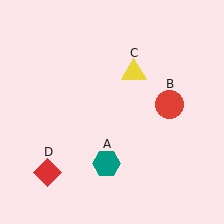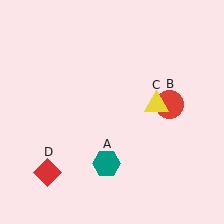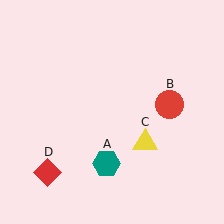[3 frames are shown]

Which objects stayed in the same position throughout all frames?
Teal hexagon (object A) and red circle (object B) and red diamond (object D) remained stationary.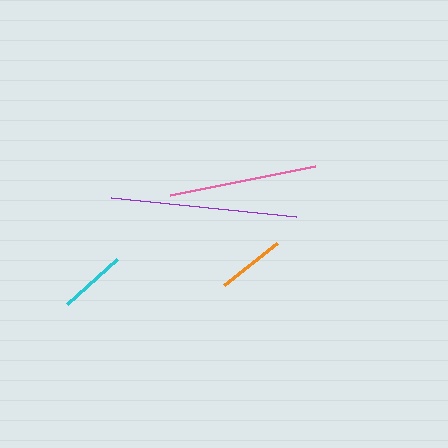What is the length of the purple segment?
The purple segment is approximately 185 pixels long.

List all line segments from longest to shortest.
From longest to shortest: purple, pink, orange, cyan.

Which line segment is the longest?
The purple line is the longest at approximately 185 pixels.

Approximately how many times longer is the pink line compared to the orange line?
The pink line is approximately 2.2 times the length of the orange line.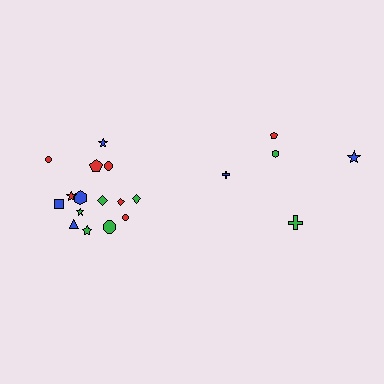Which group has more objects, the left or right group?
The left group.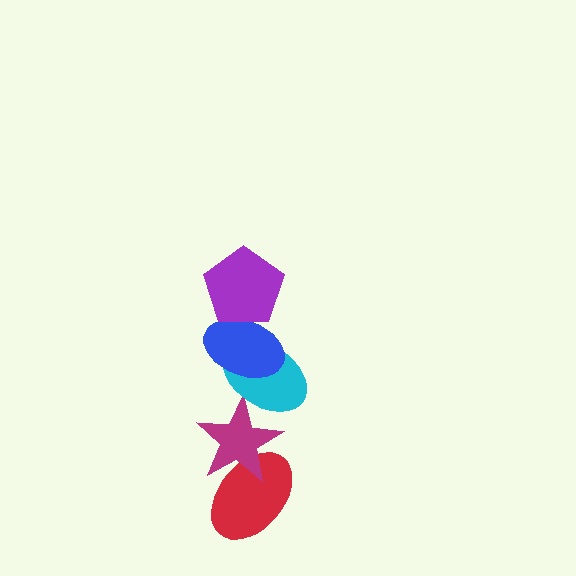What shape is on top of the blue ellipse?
The purple pentagon is on top of the blue ellipse.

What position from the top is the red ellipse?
The red ellipse is 5th from the top.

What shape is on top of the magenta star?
The cyan ellipse is on top of the magenta star.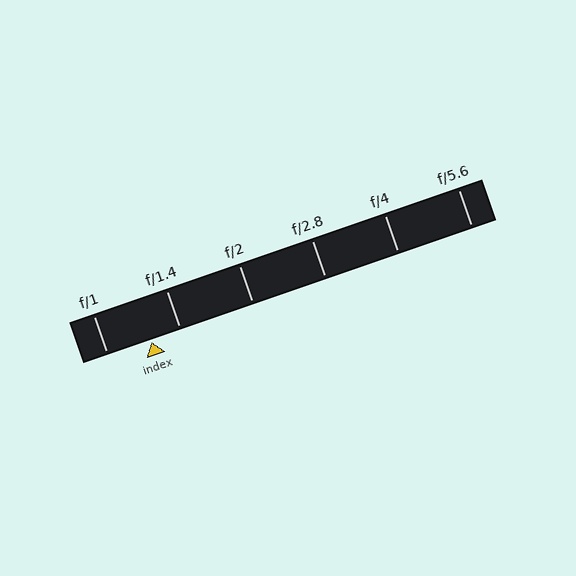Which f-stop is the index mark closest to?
The index mark is closest to f/1.4.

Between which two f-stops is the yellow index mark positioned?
The index mark is between f/1 and f/1.4.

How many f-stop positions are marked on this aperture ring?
There are 6 f-stop positions marked.